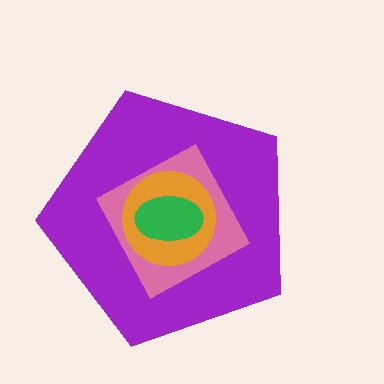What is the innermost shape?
The green ellipse.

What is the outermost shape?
The purple pentagon.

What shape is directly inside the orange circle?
The green ellipse.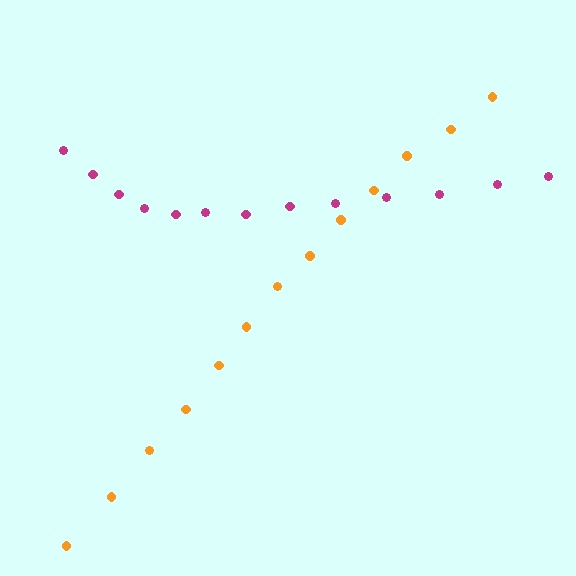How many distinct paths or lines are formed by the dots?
There are 2 distinct paths.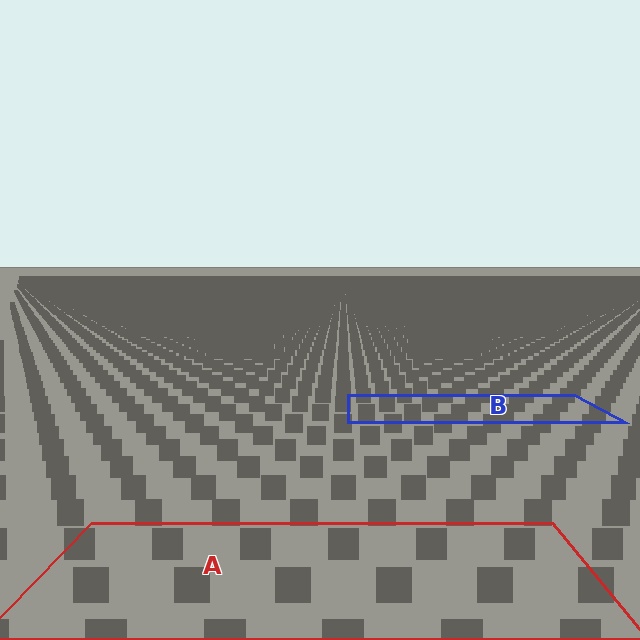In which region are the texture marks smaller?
The texture marks are smaller in region B, because it is farther away.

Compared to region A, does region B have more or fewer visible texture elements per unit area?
Region B has more texture elements per unit area — they are packed more densely because it is farther away.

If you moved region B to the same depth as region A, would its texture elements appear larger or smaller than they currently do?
They would appear larger. At a closer depth, the same texture elements are projected at a bigger on-screen size.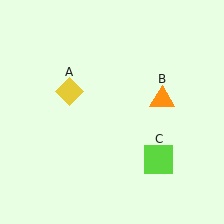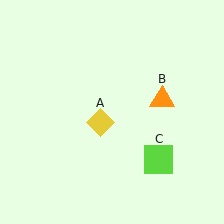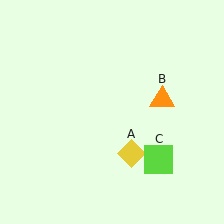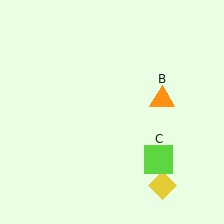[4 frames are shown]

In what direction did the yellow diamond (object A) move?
The yellow diamond (object A) moved down and to the right.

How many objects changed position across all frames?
1 object changed position: yellow diamond (object A).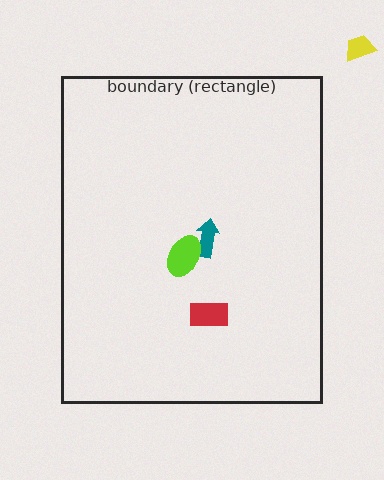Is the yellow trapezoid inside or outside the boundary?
Outside.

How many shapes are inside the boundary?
3 inside, 1 outside.